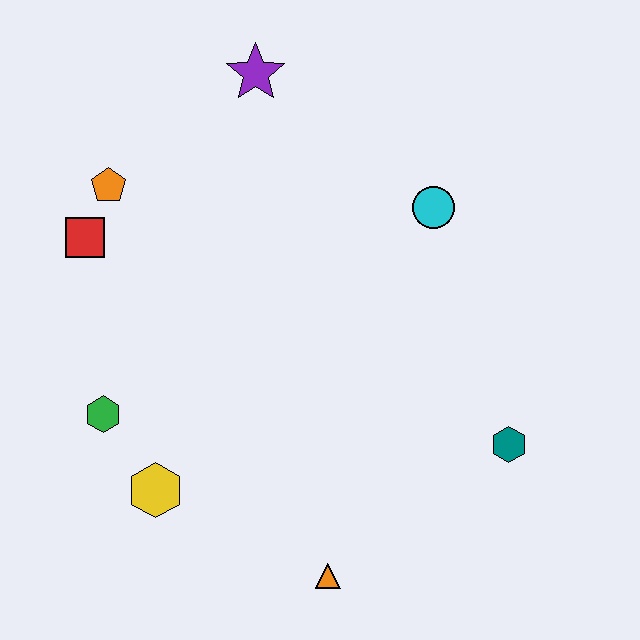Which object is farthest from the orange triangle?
The purple star is farthest from the orange triangle.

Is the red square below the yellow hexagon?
No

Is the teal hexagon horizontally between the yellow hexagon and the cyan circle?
No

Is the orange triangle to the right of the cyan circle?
No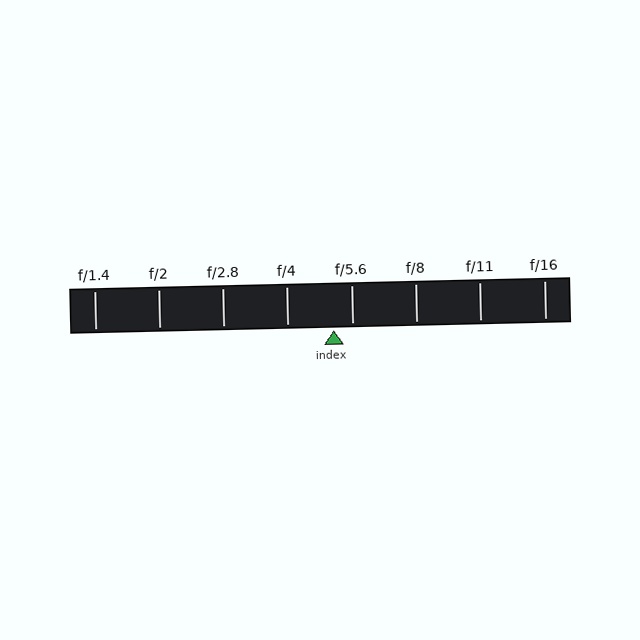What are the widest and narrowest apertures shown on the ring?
The widest aperture shown is f/1.4 and the narrowest is f/16.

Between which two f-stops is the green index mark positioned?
The index mark is between f/4 and f/5.6.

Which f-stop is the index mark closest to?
The index mark is closest to f/5.6.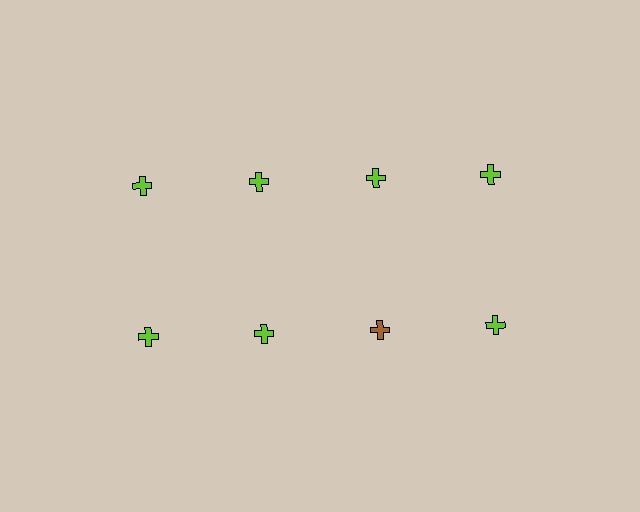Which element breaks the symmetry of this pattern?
The brown cross in the second row, center column breaks the symmetry. All other shapes are lime crosses.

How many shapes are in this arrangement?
There are 8 shapes arranged in a grid pattern.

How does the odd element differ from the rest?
It has a different color: brown instead of lime.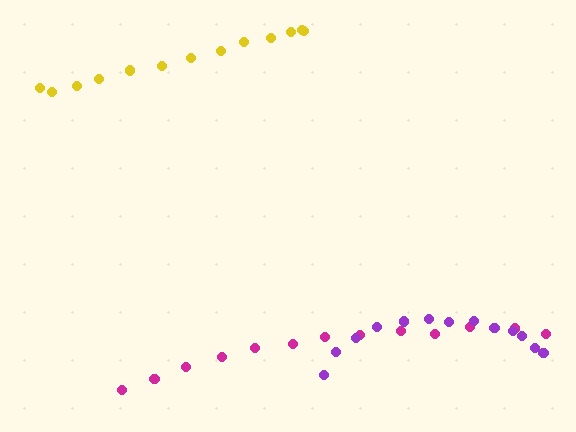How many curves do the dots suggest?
There are 3 distinct paths.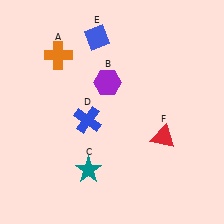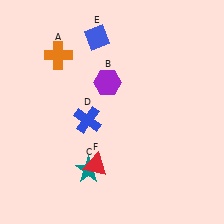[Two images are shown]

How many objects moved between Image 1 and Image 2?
1 object moved between the two images.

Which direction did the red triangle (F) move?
The red triangle (F) moved left.